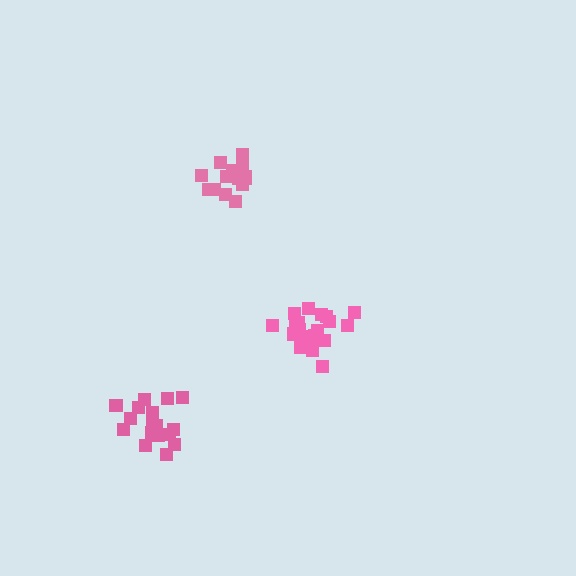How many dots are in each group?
Group 1: 15 dots, Group 2: 20 dots, Group 3: 17 dots (52 total).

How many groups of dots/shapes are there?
There are 3 groups.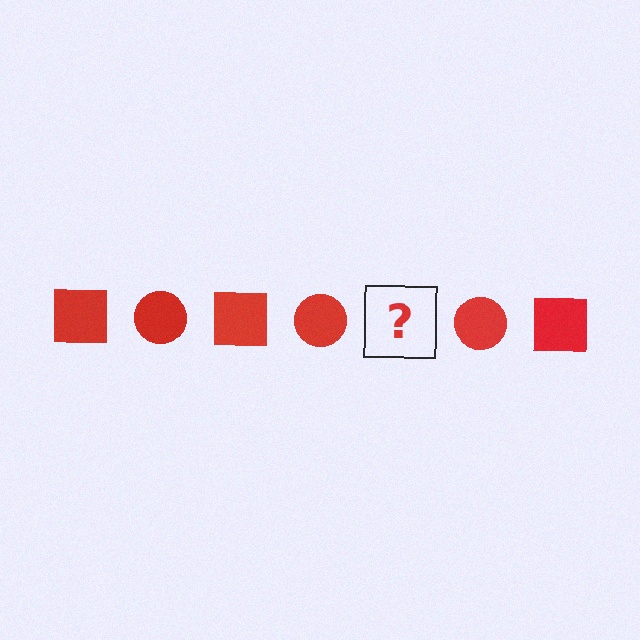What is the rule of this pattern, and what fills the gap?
The rule is that the pattern cycles through square, circle shapes in red. The gap should be filled with a red square.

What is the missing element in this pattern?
The missing element is a red square.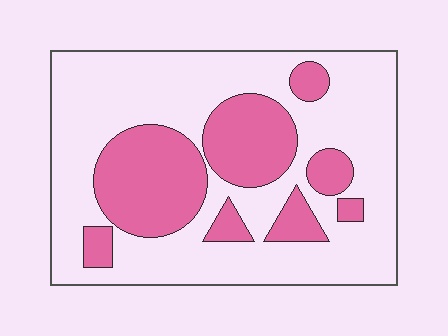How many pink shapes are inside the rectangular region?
8.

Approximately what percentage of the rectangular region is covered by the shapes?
Approximately 30%.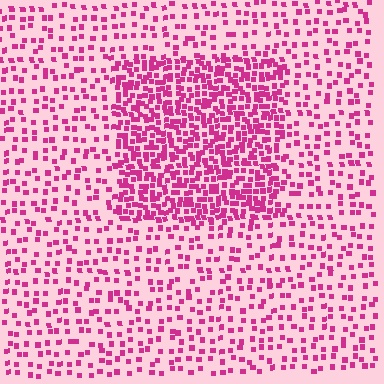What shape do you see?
I see a rectangle.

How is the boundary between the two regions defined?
The boundary is defined by a change in element density (approximately 2.4x ratio). All elements are the same color, size, and shape.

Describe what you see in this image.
The image contains small magenta elements arranged at two different densities. A rectangle-shaped region is visible where the elements are more densely packed than the surrounding area.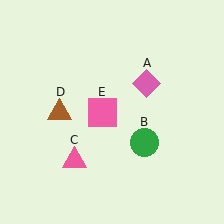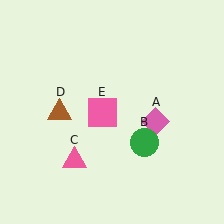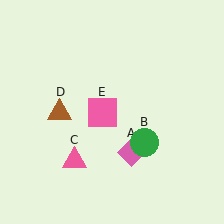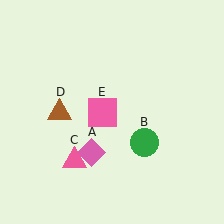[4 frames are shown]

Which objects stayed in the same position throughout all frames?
Green circle (object B) and pink triangle (object C) and brown triangle (object D) and pink square (object E) remained stationary.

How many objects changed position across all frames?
1 object changed position: pink diamond (object A).